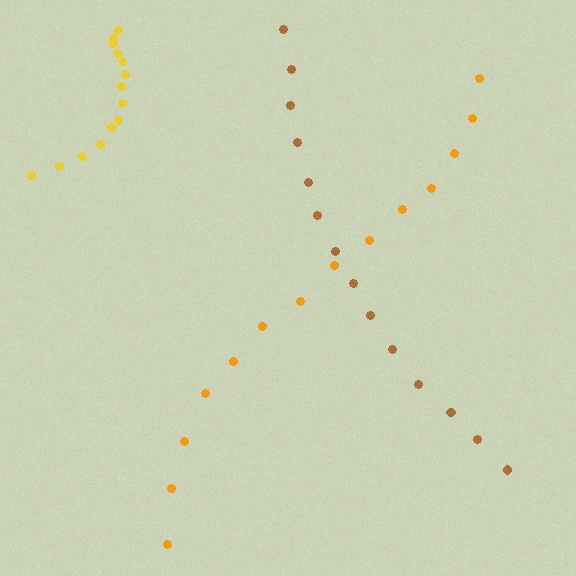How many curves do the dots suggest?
There are 3 distinct paths.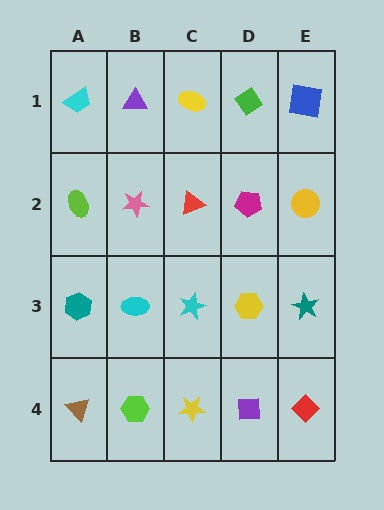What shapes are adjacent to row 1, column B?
A pink star (row 2, column B), a cyan trapezoid (row 1, column A), a yellow ellipse (row 1, column C).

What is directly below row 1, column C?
A red triangle.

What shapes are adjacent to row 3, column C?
A red triangle (row 2, column C), a yellow star (row 4, column C), a cyan ellipse (row 3, column B), a yellow hexagon (row 3, column D).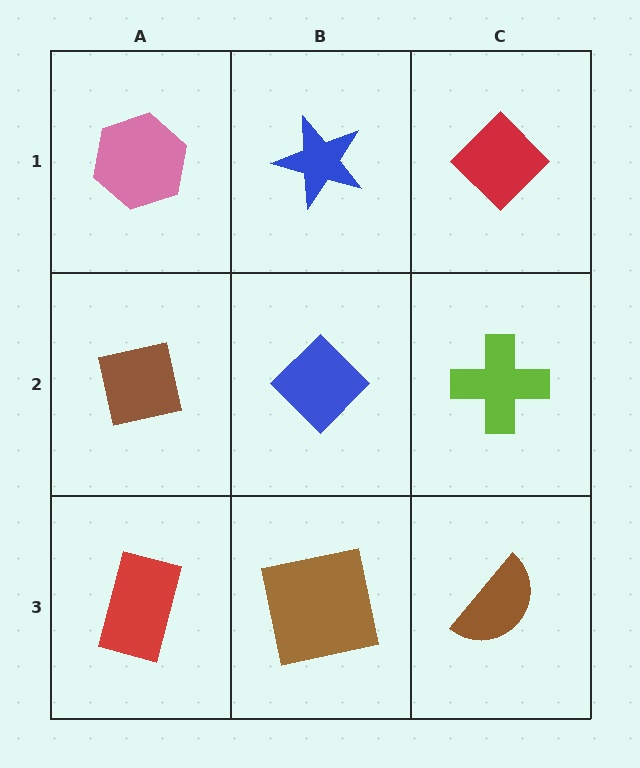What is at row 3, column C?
A brown semicircle.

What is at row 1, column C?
A red diamond.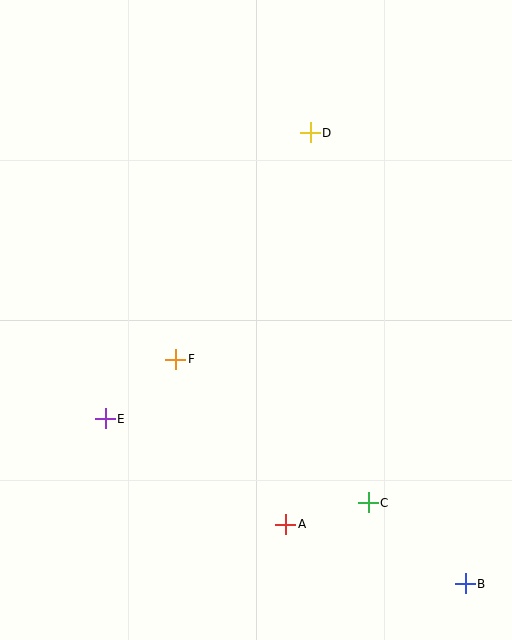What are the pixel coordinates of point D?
Point D is at (310, 133).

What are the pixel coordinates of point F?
Point F is at (176, 359).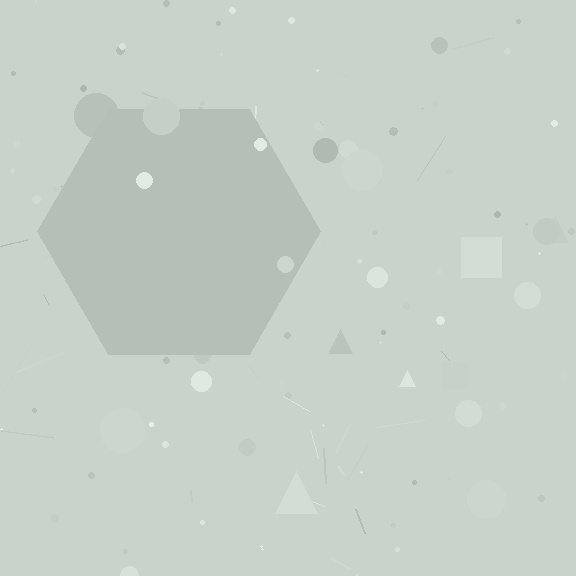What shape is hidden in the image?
A hexagon is hidden in the image.